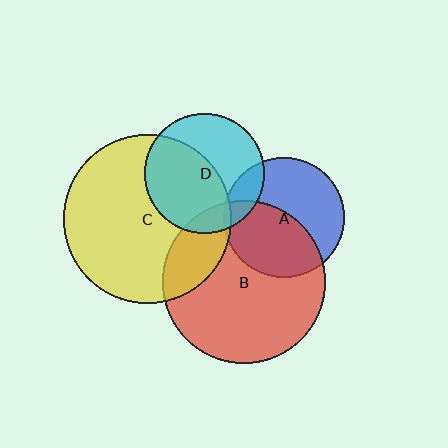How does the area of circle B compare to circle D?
Approximately 1.8 times.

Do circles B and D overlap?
Yes.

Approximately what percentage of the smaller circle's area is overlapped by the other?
Approximately 15%.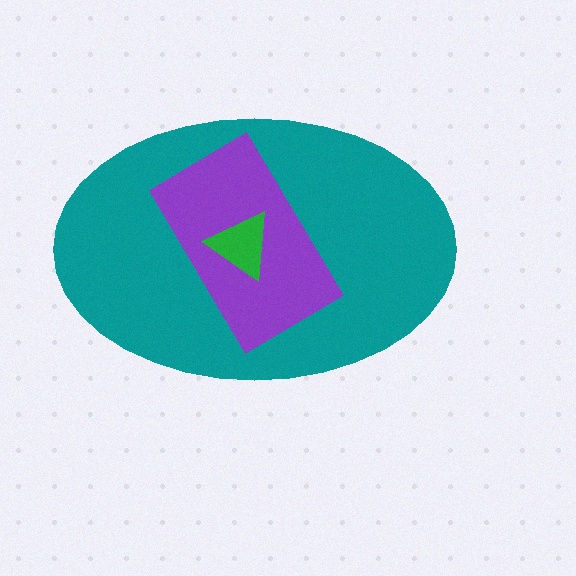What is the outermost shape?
The teal ellipse.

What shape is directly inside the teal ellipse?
The purple rectangle.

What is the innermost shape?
The green triangle.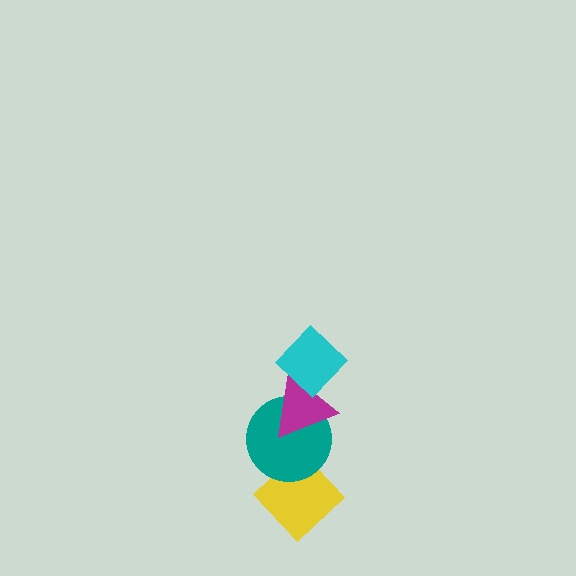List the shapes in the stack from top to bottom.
From top to bottom: the cyan diamond, the magenta triangle, the teal circle, the yellow diamond.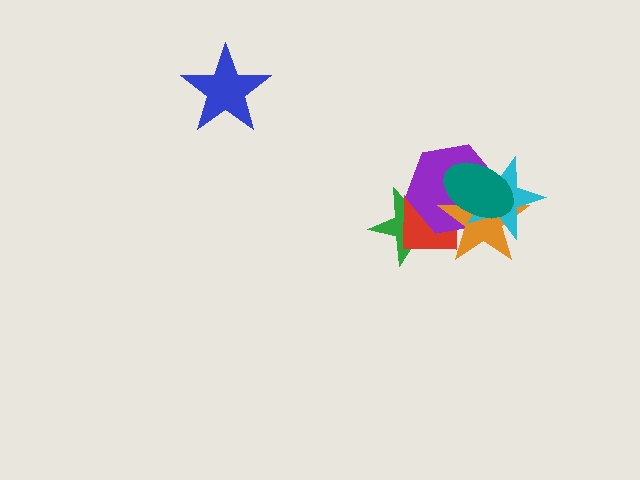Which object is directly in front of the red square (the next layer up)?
The purple hexagon is directly in front of the red square.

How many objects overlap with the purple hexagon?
5 objects overlap with the purple hexagon.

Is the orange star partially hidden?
Yes, it is partially covered by another shape.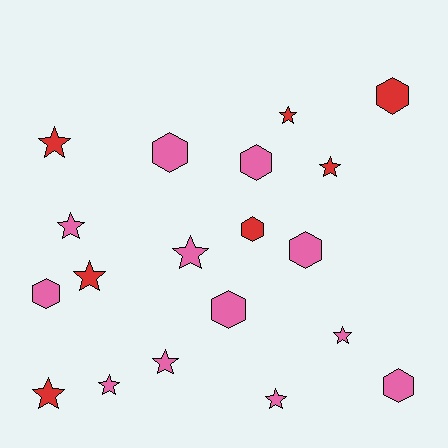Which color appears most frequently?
Pink, with 12 objects.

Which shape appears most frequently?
Star, with 11 objects.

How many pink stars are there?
There are 6 pink stars.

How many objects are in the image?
There are 19 objects.